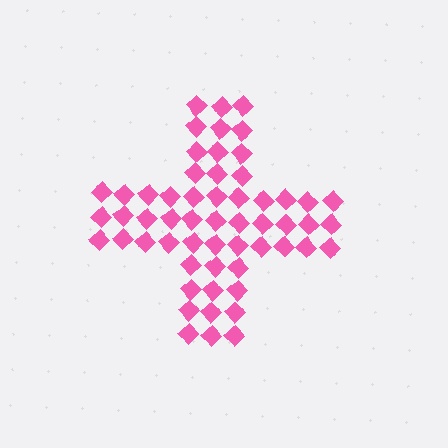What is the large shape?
The large shape is a cross.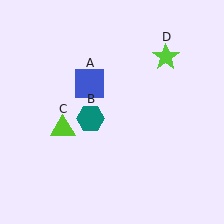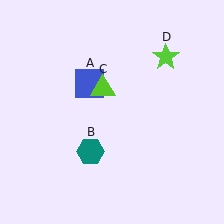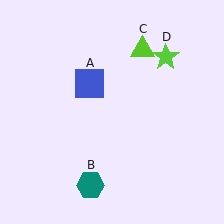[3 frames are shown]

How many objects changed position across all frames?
2 objects changed position: teal hexagon (object B), lime triangle (object C).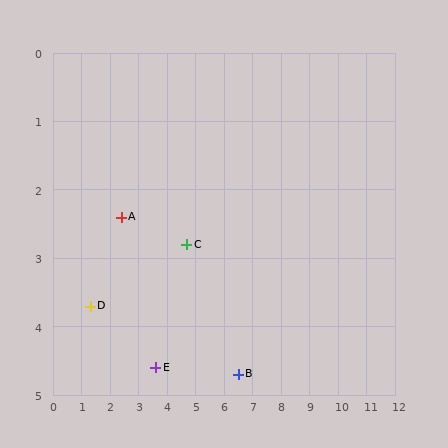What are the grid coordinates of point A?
Point A is at approximately (2.4, 2.4).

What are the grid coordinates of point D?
Point D is at approximately (1.3, 3.7).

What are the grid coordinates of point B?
Point B is at approximately (6.5, 4.7).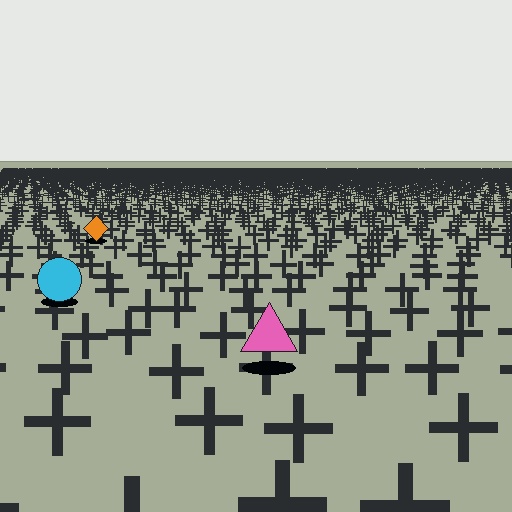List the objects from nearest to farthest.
From nearest to farthest: the pink triangle, the cyan circle, the orange diamond.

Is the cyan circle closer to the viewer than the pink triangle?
No. The pink triangle is closer — you can tell from the texture gradient: the ground texture is coarser near it.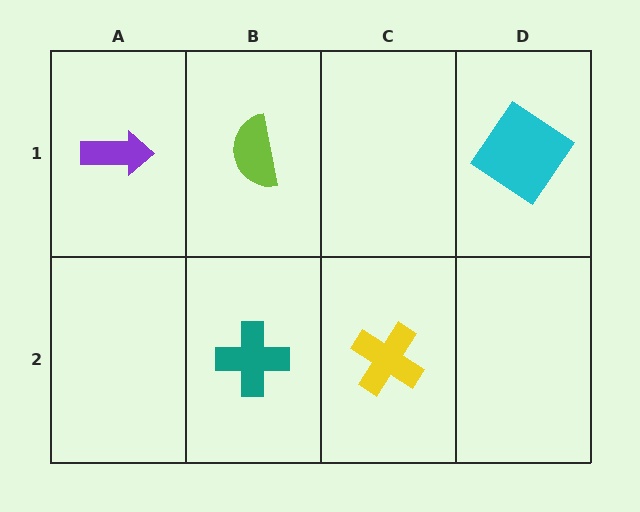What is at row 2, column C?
A yellow cross.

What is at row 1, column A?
A purple arrow.